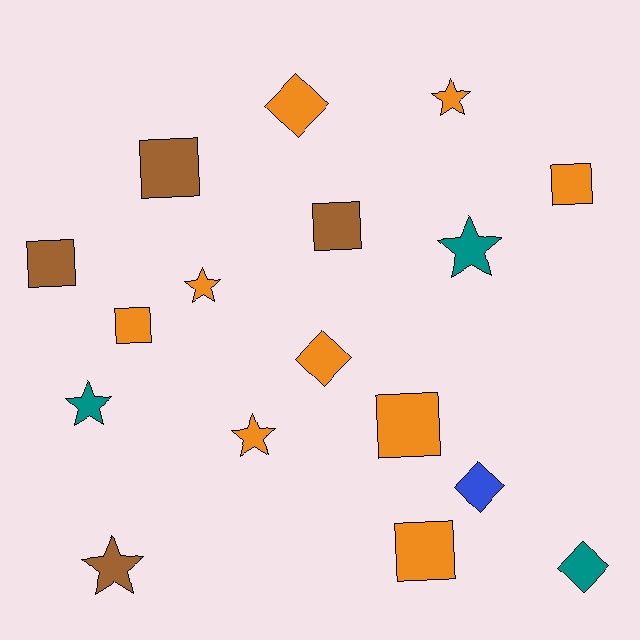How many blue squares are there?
There are no blue squares.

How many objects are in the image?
There are 17 objects.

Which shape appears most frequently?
Square, with 7 objects.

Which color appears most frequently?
Orange, with 9 objects.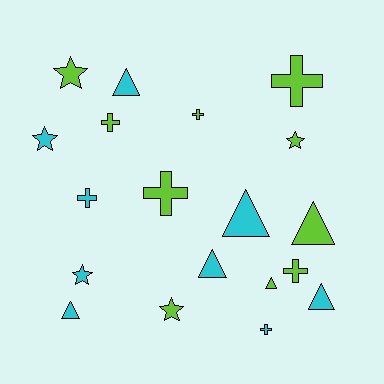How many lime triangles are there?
There are 2 lime triangles.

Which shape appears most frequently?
Cross, with 7 objects.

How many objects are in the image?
There are 19 objects.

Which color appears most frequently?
Lime, with 10 objects.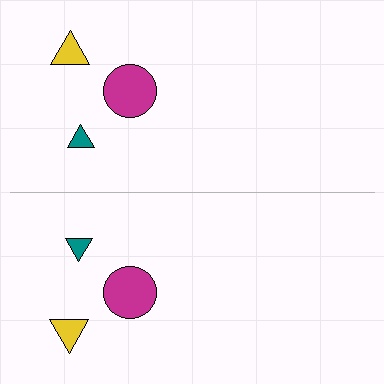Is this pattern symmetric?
Yes, this pattern has bilateral (reflection) symmetry.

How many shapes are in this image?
There are 6 shapes in this image.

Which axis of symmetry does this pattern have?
The pattern has a horizontal axis of symmetry running through the center of the image.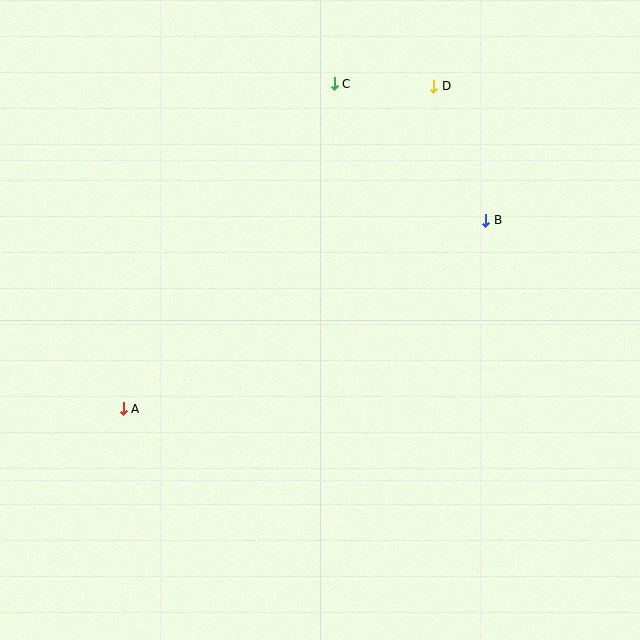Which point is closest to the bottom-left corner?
Point A is closest to the bottom-left corner.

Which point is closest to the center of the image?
Point B at (486, 220) is closest to the center.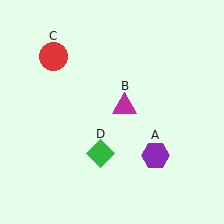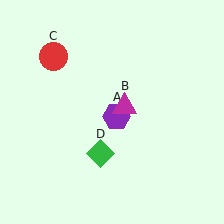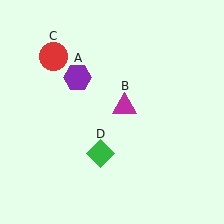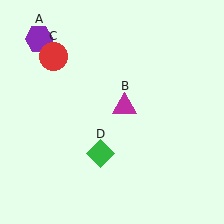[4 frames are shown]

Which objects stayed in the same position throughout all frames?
Magenta triangle (object B) and red circle (object C) and green diamond (object D) remained stationary.